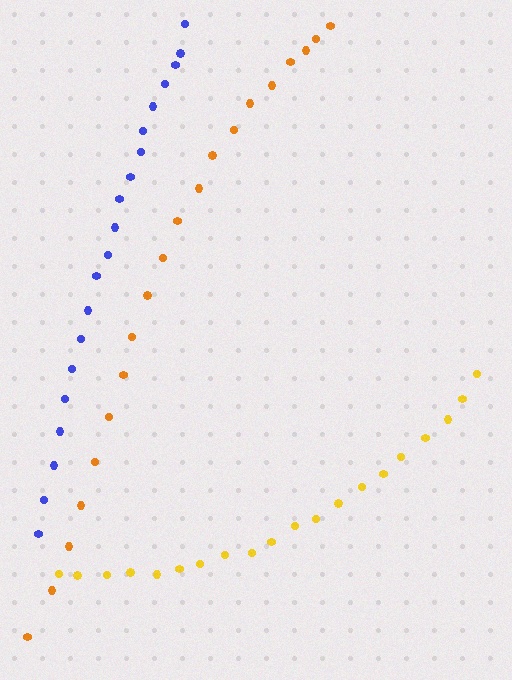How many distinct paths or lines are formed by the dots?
There are 3 distinct paths.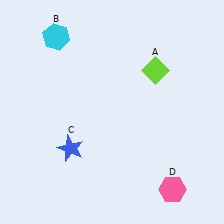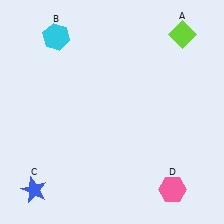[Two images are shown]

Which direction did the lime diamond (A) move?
The lime diamond (A) moved up.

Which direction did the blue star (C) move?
The blue star (C) moved down.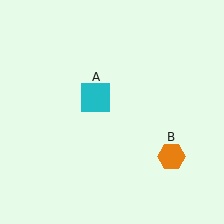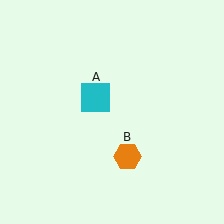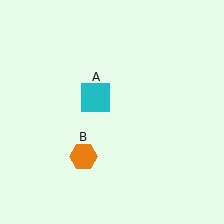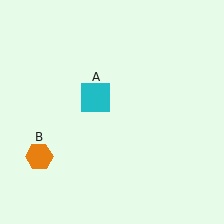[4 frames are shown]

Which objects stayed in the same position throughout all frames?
Cyan square (object A) remained stationary.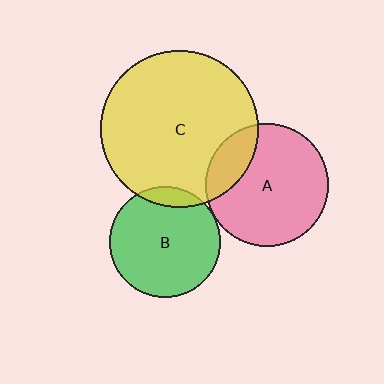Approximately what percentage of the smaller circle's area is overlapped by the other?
Approximately 10%.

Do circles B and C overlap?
Yes.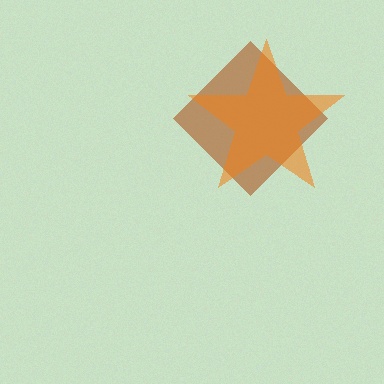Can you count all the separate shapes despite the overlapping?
Yes, there are 2 separate shapes.